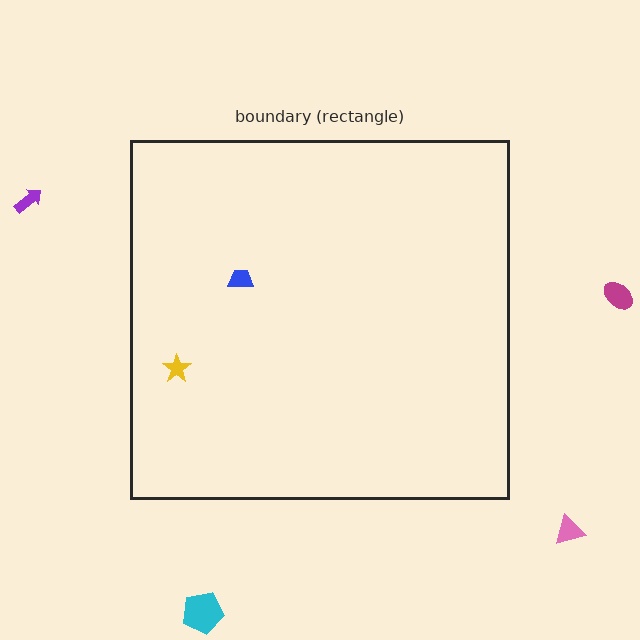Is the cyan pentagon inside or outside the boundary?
Outside.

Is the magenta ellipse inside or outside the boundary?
Outside.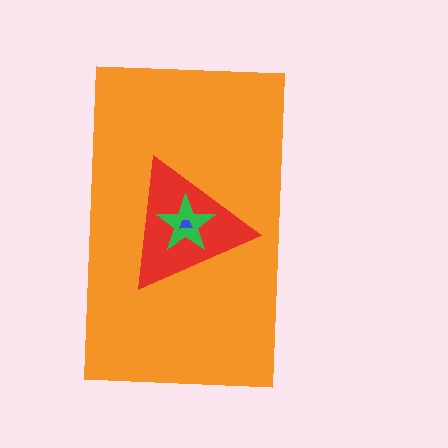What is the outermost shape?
The orange rectangle.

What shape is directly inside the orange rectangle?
The red triangle.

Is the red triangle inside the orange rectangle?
Yes.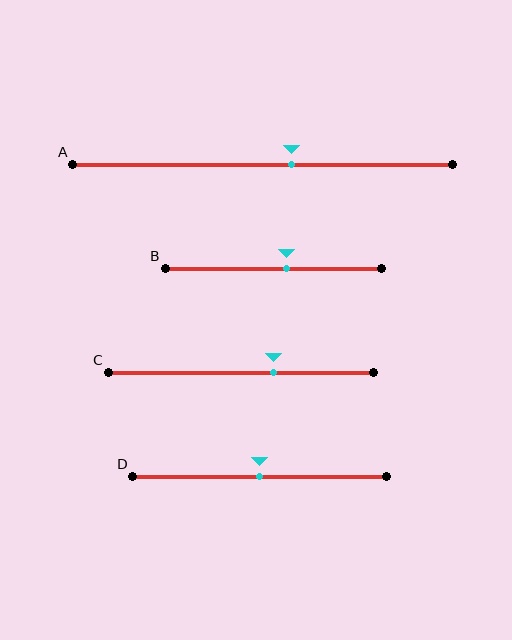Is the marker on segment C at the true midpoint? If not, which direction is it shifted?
No, the marker on segment C is shifted to the right by about 12% of the segment length.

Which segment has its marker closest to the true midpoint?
Segment D has its marker closest to the true midpoint.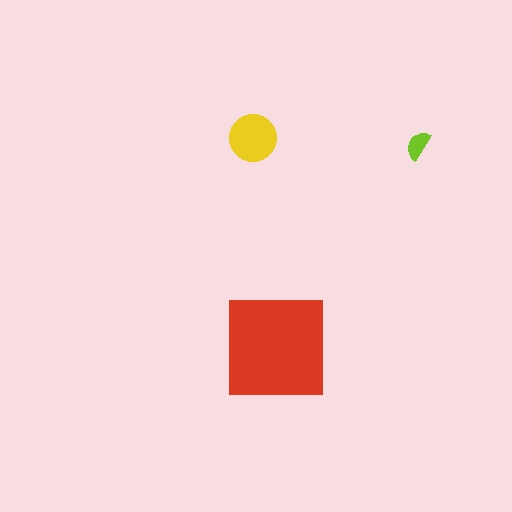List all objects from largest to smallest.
The red square, the yellow circle, the lime semicircle.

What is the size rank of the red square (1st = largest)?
1st.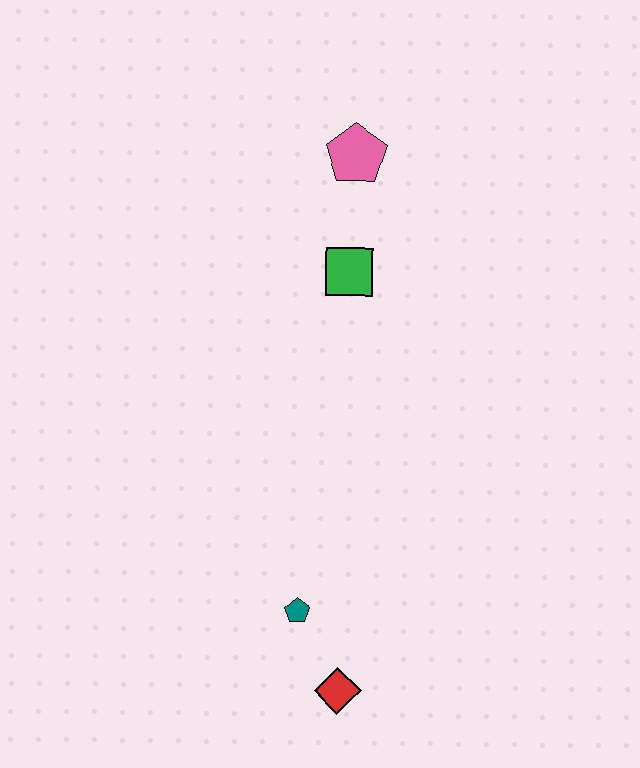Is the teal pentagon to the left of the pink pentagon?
Yes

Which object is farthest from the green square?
The red diamond is farthest from the green square.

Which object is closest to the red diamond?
The teal pentagon is closest to the red diamond.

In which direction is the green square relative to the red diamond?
The green square is above the red diamond.